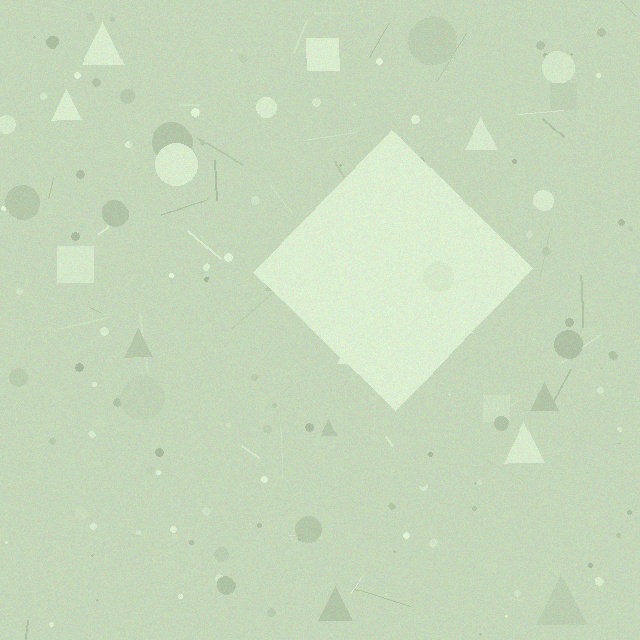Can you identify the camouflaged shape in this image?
The camouflaged shape is a diamond.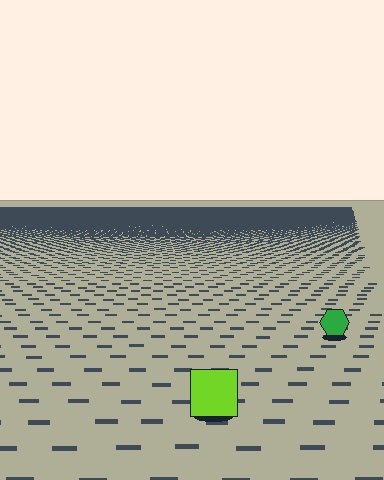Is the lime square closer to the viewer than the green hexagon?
Yes. The lime square is closer — you can tell from the texture gradient: the ground texture is coarser near it.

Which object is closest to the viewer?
The lime square is closest. The texture marks near it are larger and more spread out.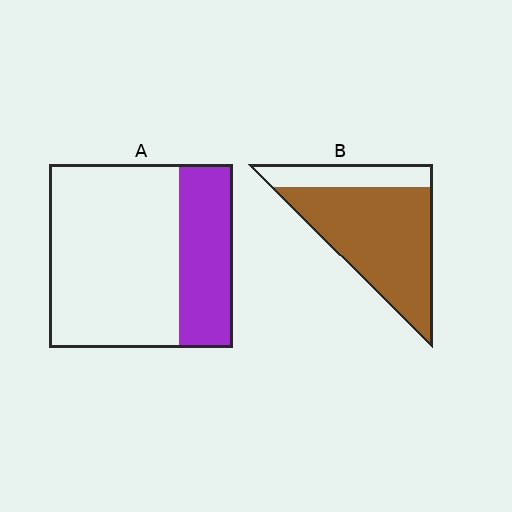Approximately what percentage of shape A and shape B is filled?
A is approximately 30% and B is approximately 75%.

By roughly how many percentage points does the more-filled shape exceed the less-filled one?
By roughly 45 percentage points (B over A).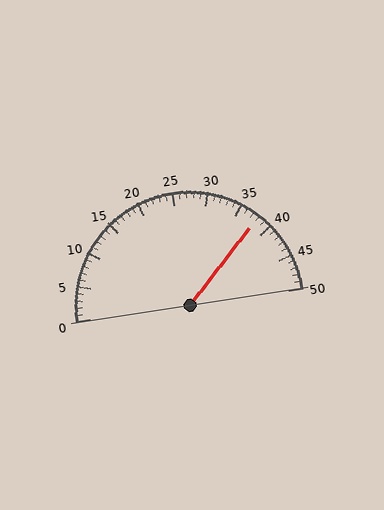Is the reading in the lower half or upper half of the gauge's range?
The reading is in the upper half of the range (0 to 50).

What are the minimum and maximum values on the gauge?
The gauge ranges from 0 to 50.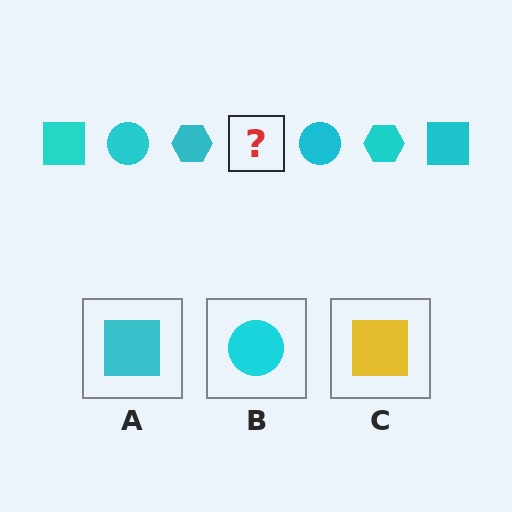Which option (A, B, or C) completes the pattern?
A.